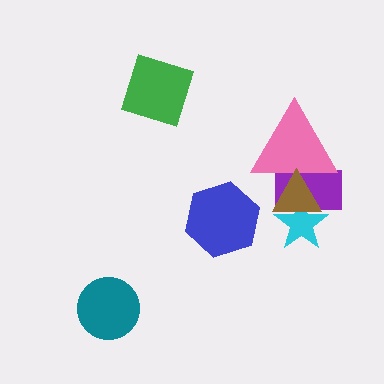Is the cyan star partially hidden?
Yes, it is partially covered by another shape.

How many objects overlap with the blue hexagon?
0 objects overlap with the blue hexagon.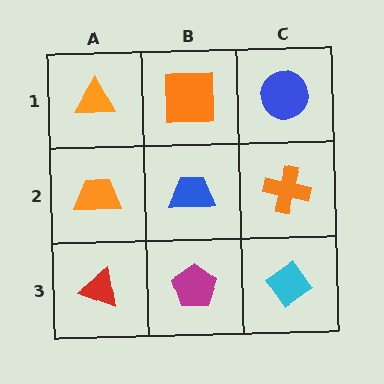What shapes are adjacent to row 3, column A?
An orange trapezoid (row 2, column A), a magenta pentagon (row 3, column B).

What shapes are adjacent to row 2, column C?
A blue circle (row 1, column C), a cyan diamond (row 3, column C), a blue trapezoid (row 2, column B).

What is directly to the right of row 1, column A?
An orange square.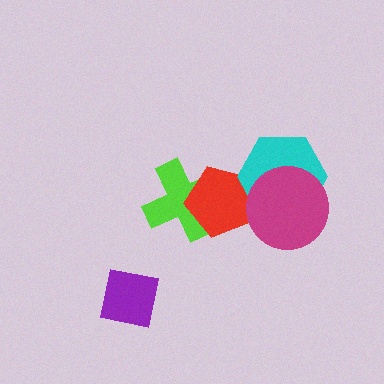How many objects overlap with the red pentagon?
3 objects overlap with the red pentagon.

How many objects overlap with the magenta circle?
2 objects overlap with the magenta circle.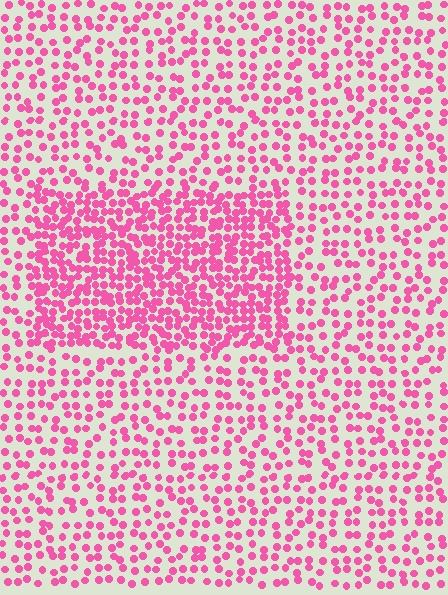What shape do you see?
I see a rectangle.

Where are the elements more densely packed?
The elements are more densely packed inside the rectangle boundary.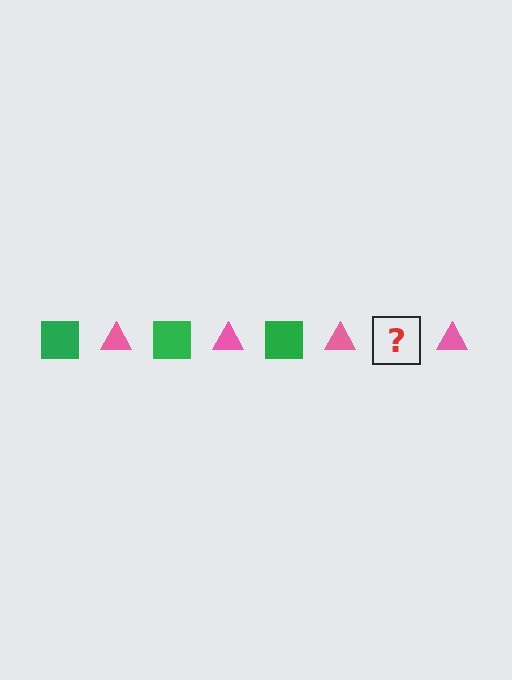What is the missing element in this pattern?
The missing element is a green square.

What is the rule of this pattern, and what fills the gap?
The rule is that the pattern alternates between green square and pink triangle. The gap should be filled with a green square.